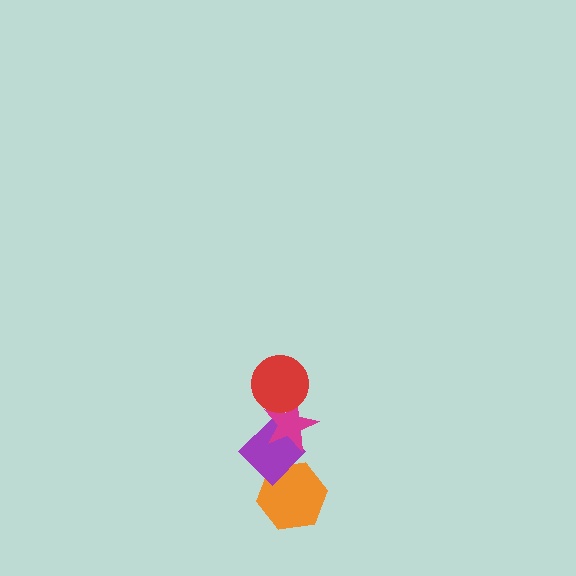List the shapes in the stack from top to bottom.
From top to bottom: the red circle, the magenta star, the purple diamond, the orange hexagon.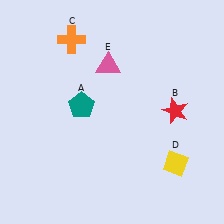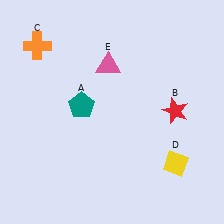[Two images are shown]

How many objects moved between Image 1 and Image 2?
1 object moved between the two images.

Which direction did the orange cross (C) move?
The orange cross (C) moved left.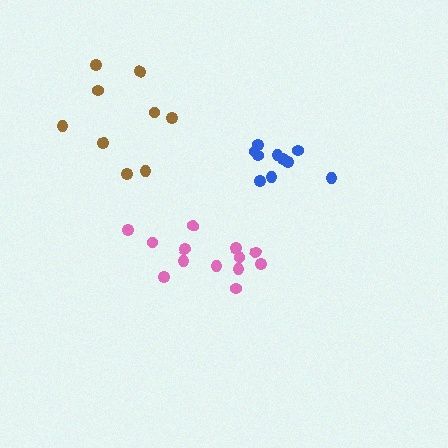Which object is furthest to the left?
The brown cluster is leftmost.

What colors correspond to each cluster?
The clusters are colored: pink, brown, blue.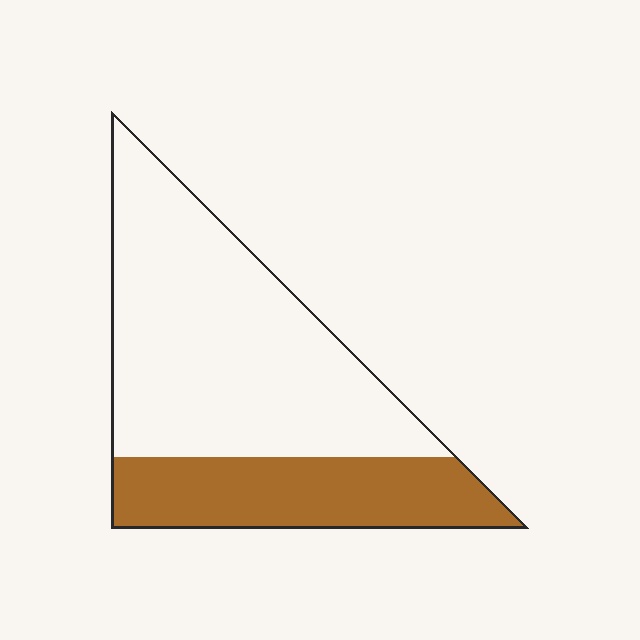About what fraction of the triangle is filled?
About one third (1/3).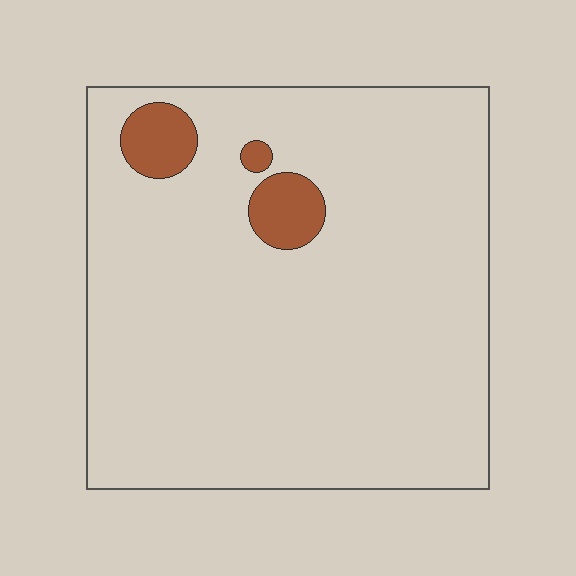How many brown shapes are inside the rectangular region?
3.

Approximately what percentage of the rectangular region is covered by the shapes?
Approximately 5%.